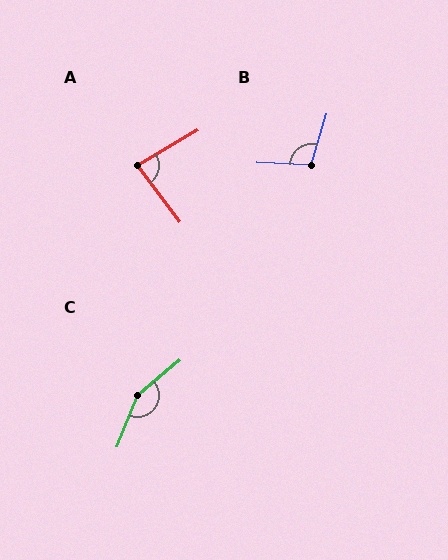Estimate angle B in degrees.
Approximately 104 degrees.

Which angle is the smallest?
A, at approximately 83 degrees.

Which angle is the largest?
C, at approximately 152 degrees.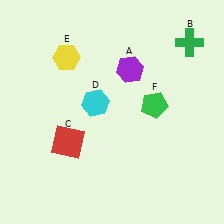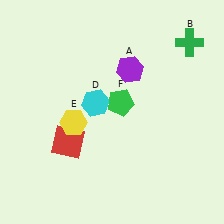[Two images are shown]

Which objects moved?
The objects that moved are: the yellow hexagon (E), the green pentagon (F).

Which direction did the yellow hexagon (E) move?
The yellow hexagon (E) moved down.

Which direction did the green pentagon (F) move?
The green pentagon (F) moved left.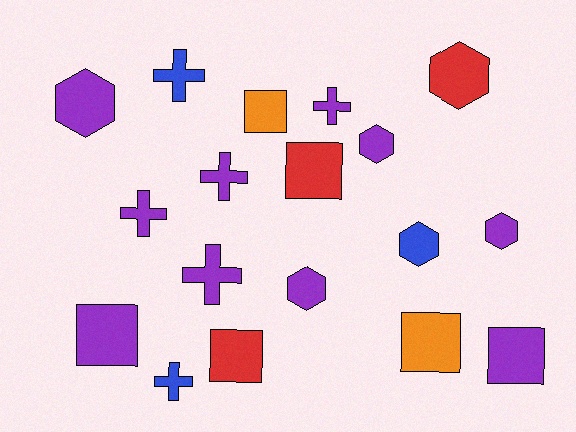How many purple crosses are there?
There are 4 purple crosses.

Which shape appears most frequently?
Square, with 6 objects.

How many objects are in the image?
There are 18 objects.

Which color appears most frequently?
Purple, with 10 objects.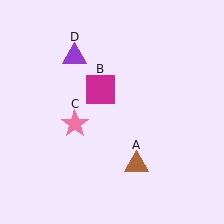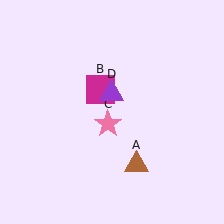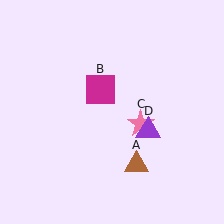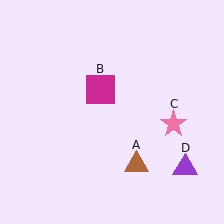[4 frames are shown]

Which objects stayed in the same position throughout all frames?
Brown triangle (object A) and magenta square (object B) remained stationary.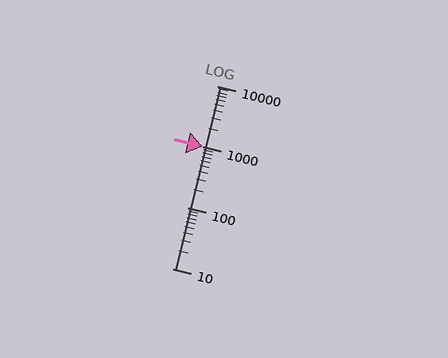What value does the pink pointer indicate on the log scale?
The pointer indicates approximately 1000.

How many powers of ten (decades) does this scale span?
The scale spans 3 decades, from 10 to 10000.